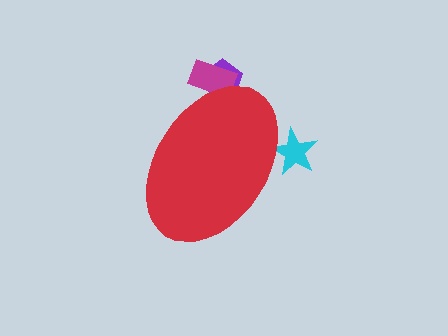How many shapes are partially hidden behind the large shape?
3 shapes are partially hidden.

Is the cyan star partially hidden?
Yes, the cyan star is partially hidden behind the red ellipse.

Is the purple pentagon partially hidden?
Yes, the purple pentagon is partially hidden behind the red ellipse.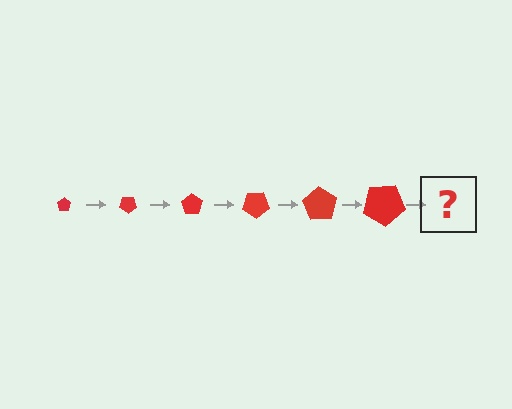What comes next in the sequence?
The next element should be a pentagon, larger than the previous one and rotated 210 degrees from the start.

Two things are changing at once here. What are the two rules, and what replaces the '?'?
The two rules are that the pentagon grows larger each step and it rotates 35 degrees each step. The '?' should be a pentagon, larger than the previous one and rotated 210 degrees from the start.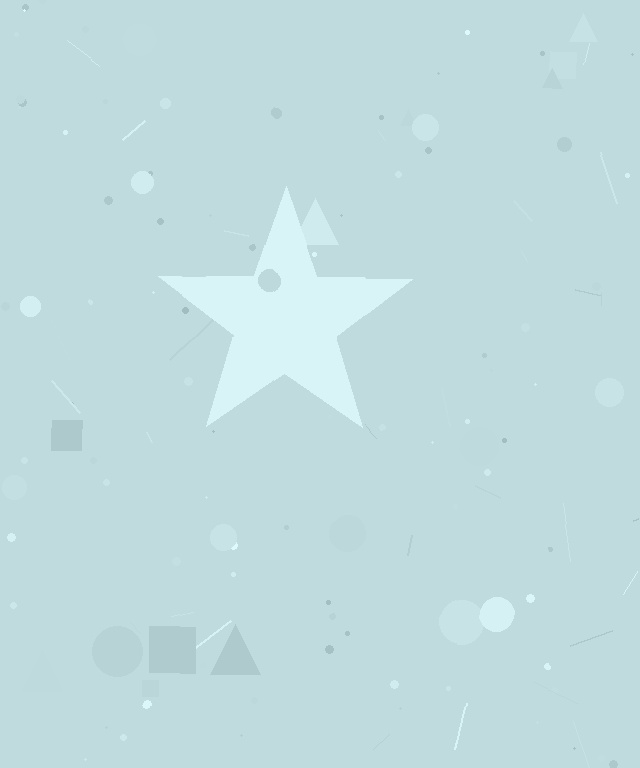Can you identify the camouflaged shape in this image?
The camouflaged shape is a star.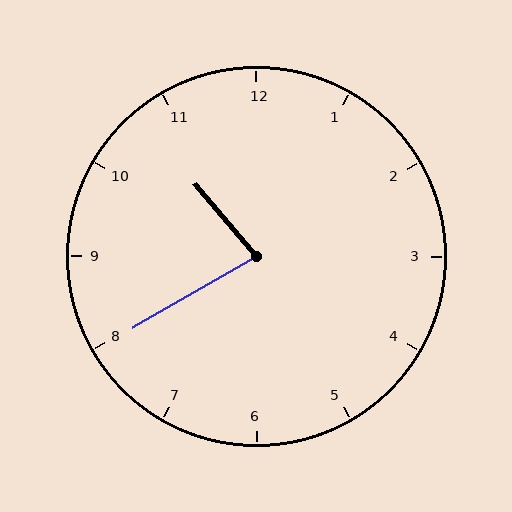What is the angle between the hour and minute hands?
Approximately 80 degrees.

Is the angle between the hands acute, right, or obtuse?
It is acute.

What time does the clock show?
10:40.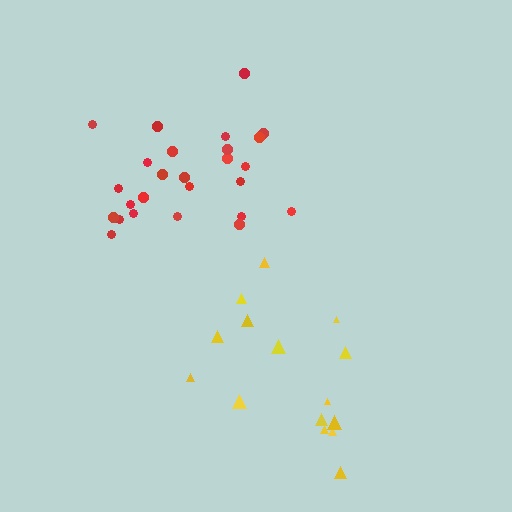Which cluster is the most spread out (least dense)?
Yellow.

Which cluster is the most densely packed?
Red.